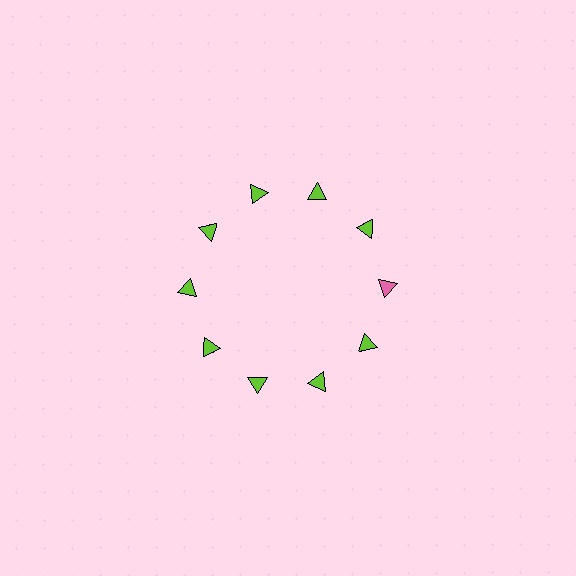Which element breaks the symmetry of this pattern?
The pink triangle at roughly the 3 o'clock position breaks the symmetry. All other shapes are lime triangles.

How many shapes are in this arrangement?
There are 10 shapes arranged in a ring pattern.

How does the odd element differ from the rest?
It has a different color: pink instead of lime.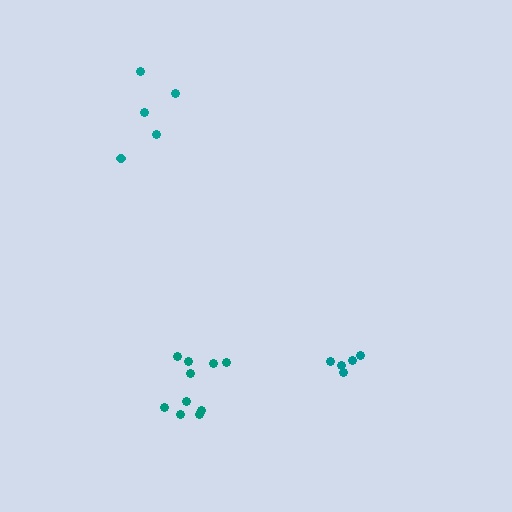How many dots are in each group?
Group 1: 5 dots, Group 2: 10 dots, Group 3: 5 dots (20 total).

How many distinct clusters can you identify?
There are 3 distinct clusters.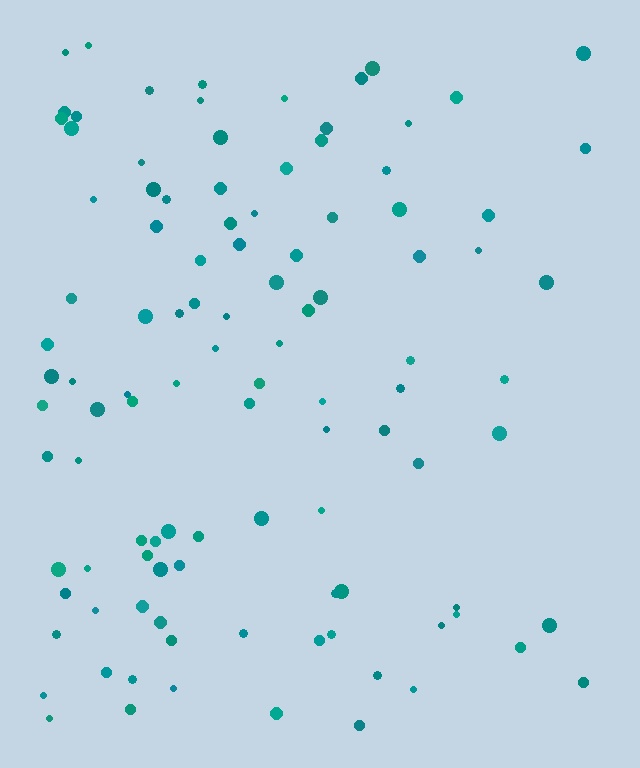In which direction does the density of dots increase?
From right to left, with the left side densest.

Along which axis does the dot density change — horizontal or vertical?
Horizontal.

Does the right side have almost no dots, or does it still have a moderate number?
Still a moderate number, just noticeably fewer than the left.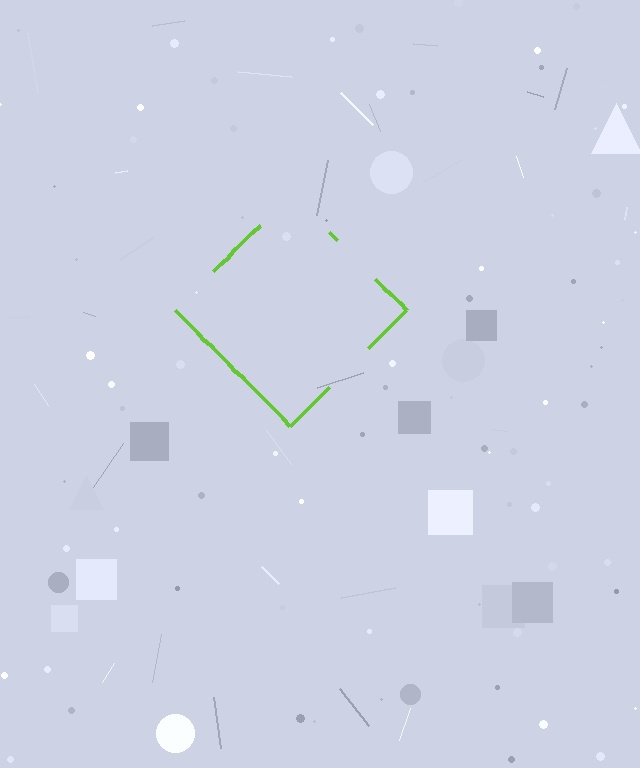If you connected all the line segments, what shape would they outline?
They would outline a diamond.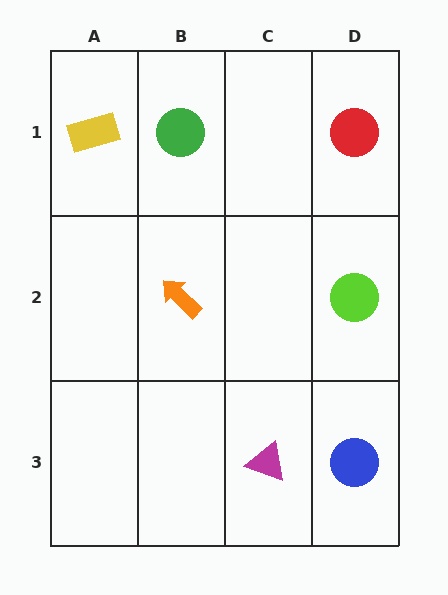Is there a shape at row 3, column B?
No, that cell is empty.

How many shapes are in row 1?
3 shapes.